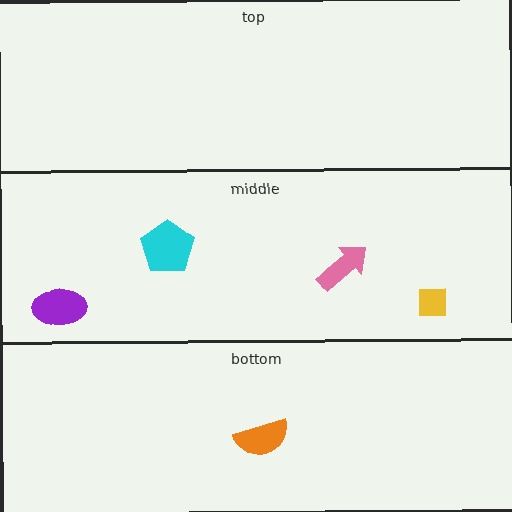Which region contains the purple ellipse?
The middle region.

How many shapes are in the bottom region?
1.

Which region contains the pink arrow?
The middle region.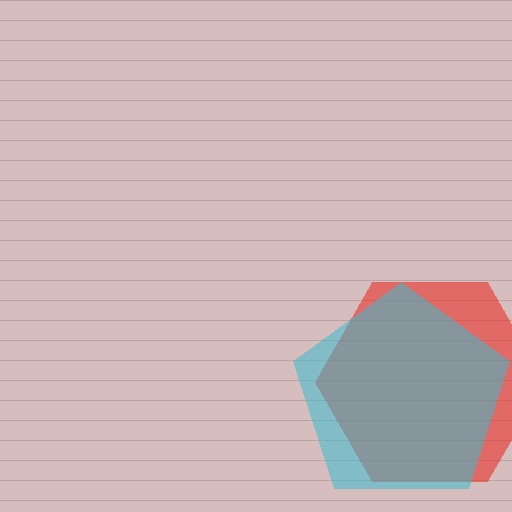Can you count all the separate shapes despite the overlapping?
Yes, there are 2 separate shapes.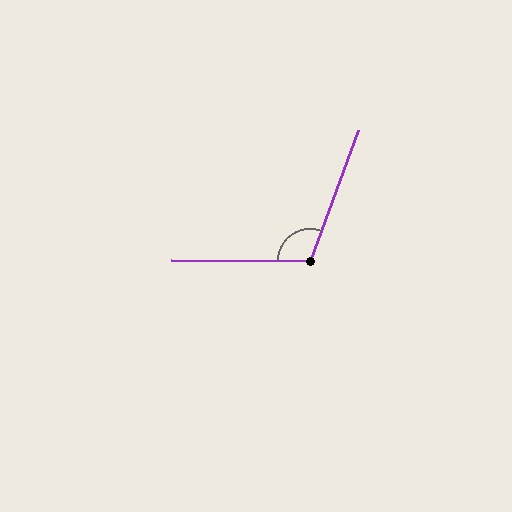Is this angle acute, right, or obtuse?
It is obtuse.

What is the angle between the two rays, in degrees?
Approximately 110 degrees.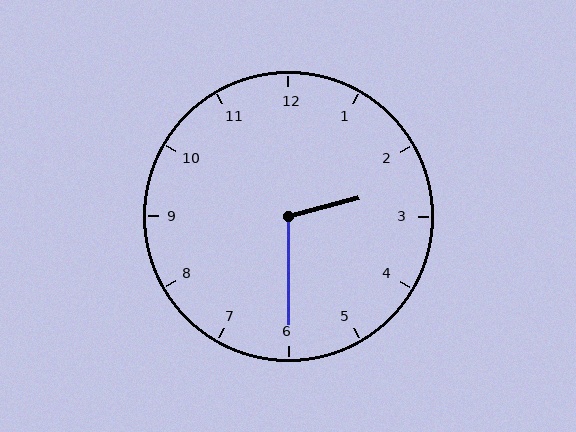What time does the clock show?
2:30.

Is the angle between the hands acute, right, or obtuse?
It is obtuse.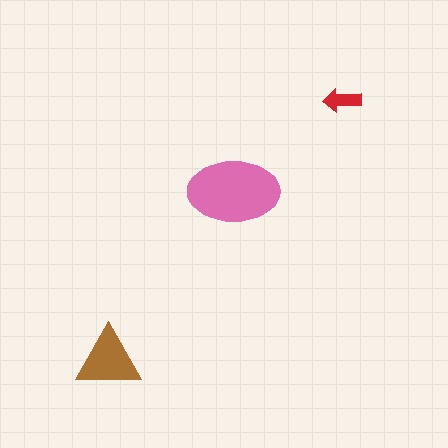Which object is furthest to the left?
The brown triangle is leftmost.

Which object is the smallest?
The red arrow.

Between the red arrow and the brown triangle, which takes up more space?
The brown triangle.